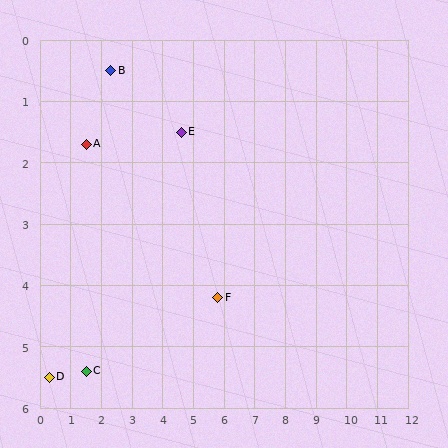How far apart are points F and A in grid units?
Points F and A are about 5.0 grid units apart.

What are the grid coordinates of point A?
Point A is at approximately (1.5, 1.7).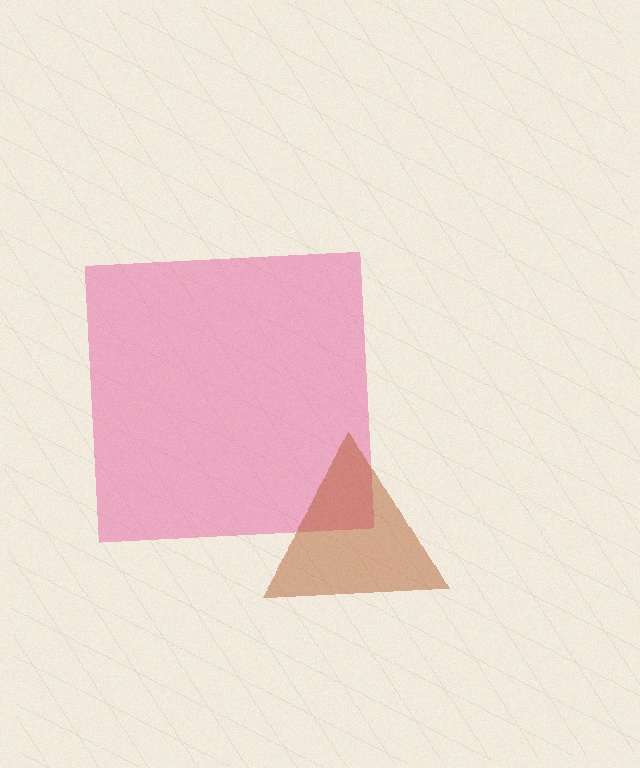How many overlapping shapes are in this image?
There are 2 overlapping shapes in the image.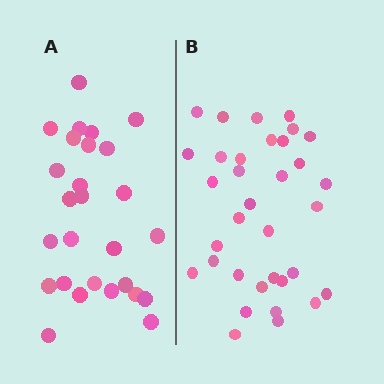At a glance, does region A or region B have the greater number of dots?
Region B (the right region) has more dots.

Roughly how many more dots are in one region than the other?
Region B has roughly 8 or so more dots than region A.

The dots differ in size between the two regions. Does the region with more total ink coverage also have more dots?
No. Region A has more total ink coverage because its dots are larger, but region B actually contains more individual dots. Total area can be misleading — the number of items is what matters here.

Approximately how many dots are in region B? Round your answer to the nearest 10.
About 30 dots. (The exact count is 34, which rounds to 30.)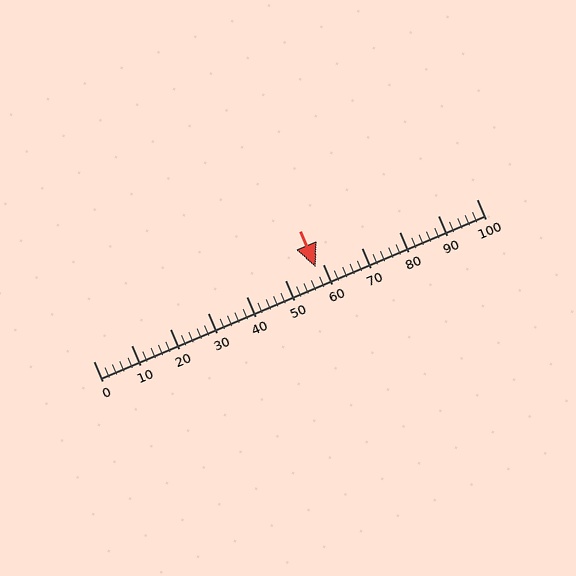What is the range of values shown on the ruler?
The ruler shows values from 0 to 100.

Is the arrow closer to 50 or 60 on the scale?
The arrow is closer to 60.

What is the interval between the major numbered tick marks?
The major tick marks are spaced 10 units apart.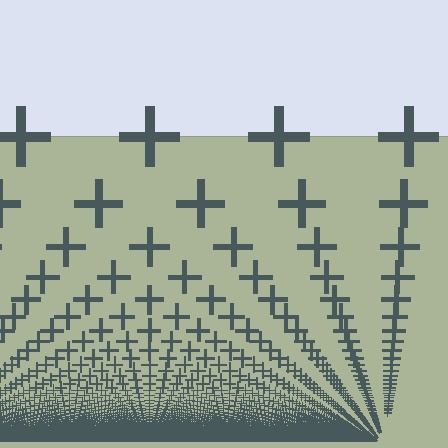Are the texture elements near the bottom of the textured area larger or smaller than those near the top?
Smaller. The gradient is inverted — elements near the bottom are smaller and denser.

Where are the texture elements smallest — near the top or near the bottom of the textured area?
Near the bottom.